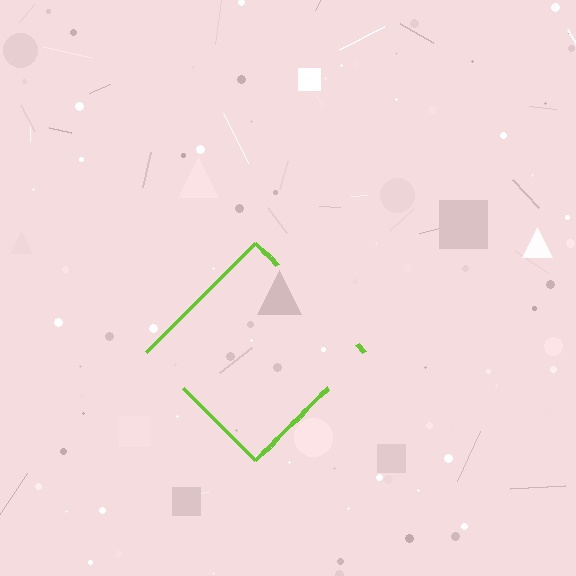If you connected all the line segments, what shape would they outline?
They would outline a diamond.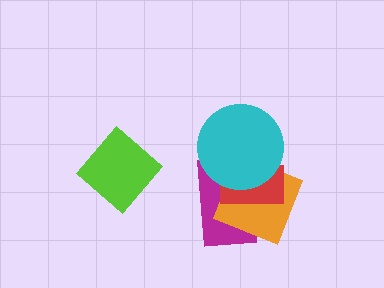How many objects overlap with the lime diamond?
0 objects overlap with the lime diamond.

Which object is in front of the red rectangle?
The cyan circle is in front of the red rectangle.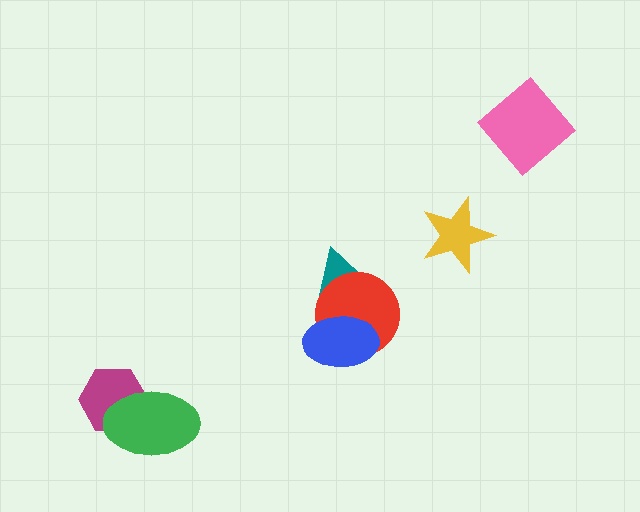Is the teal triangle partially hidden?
Yes, it is partially covered by another shape.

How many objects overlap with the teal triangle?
2 objects overlap with the teal triangle.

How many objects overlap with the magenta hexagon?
1 object overlaps with the magenta hexagon.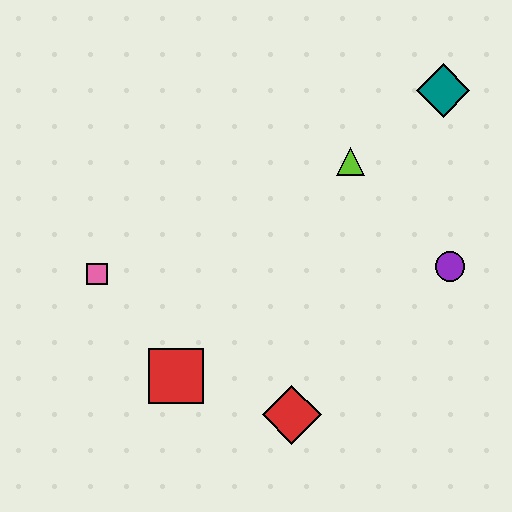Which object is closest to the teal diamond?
The lime triangle is closest to the teal diamond.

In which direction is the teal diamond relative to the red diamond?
The teal diamond is above the red diamond.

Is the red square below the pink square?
Yes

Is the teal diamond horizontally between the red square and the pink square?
No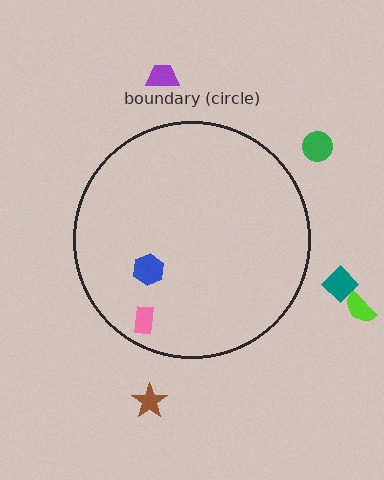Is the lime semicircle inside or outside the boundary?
Outside.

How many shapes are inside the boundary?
2 inside, 5 outside.